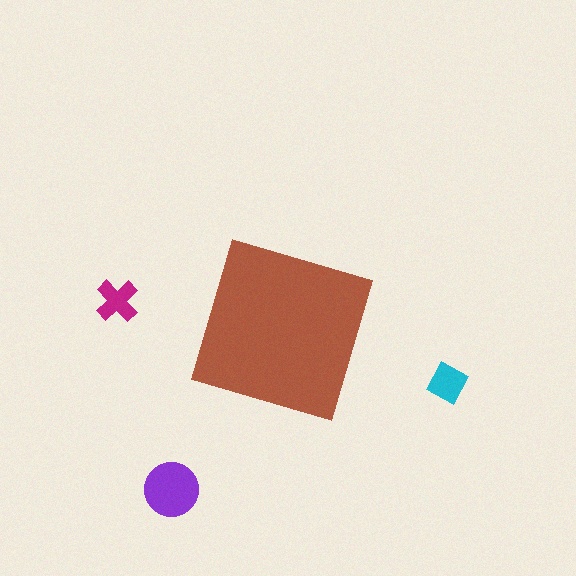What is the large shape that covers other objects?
A brown diamond.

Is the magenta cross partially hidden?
No, the magenta cross is fully visible.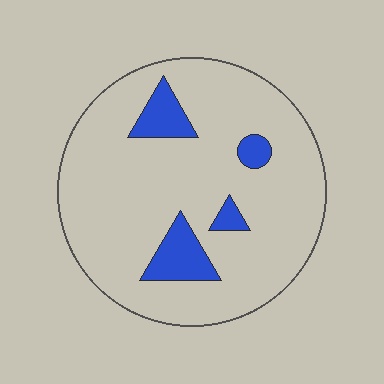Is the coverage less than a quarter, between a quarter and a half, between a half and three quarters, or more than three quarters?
Less than a quarter.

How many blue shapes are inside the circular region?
4.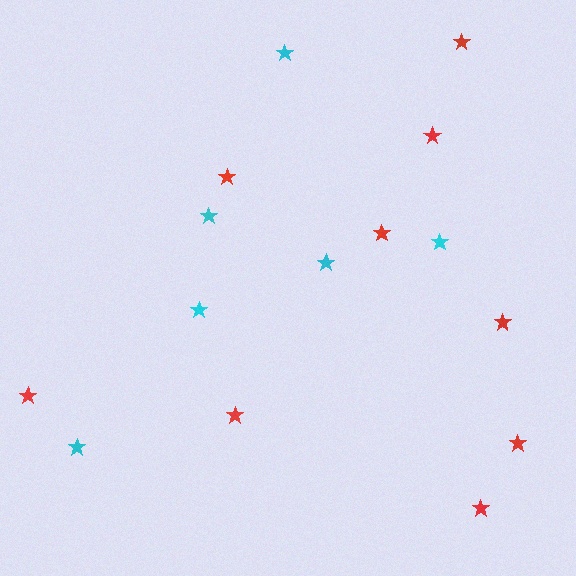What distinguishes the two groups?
There are 2 groups: one group of red stars (9) and one group of cyan stars (6).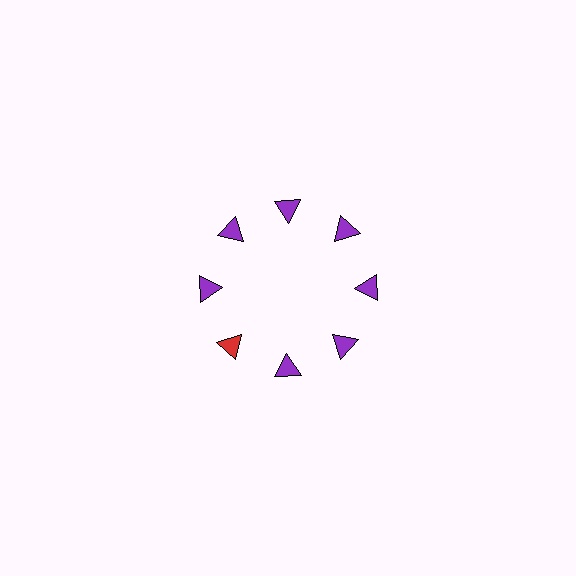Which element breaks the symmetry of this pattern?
The red triangle at roughly the 8 o'clock position breaks the symmetry. All other shapes are purple triangles.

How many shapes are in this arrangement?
There are 8 shapes arranged in a ring pattern.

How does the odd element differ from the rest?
It has a different color: red instead of purple.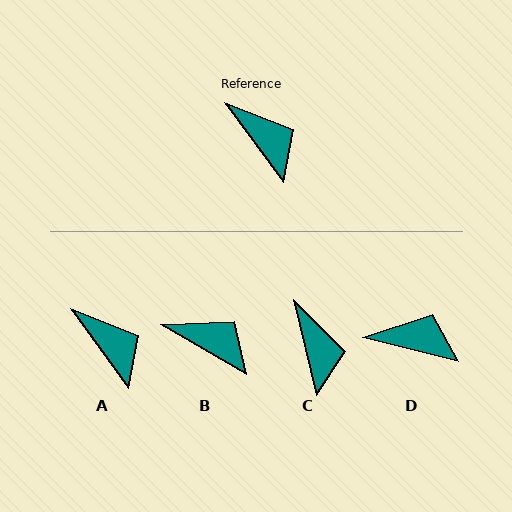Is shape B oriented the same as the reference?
No, it is off by about 23 degrees.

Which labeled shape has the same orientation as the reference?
A.